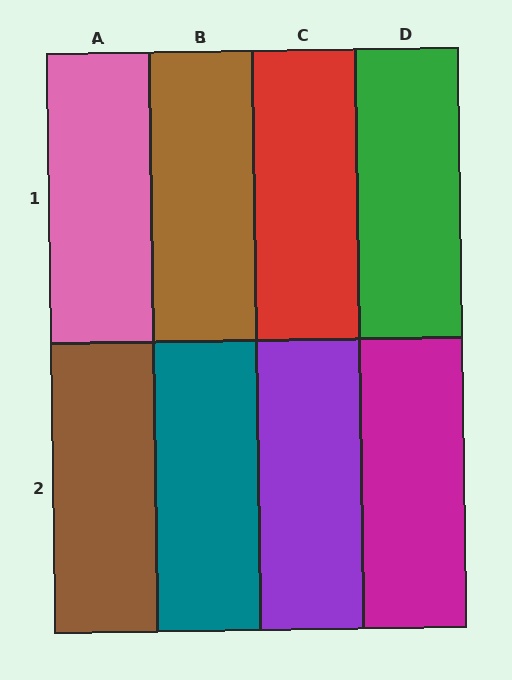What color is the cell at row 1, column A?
Pink.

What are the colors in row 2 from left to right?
Brown, teal, purple, magenta.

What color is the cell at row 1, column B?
Brown.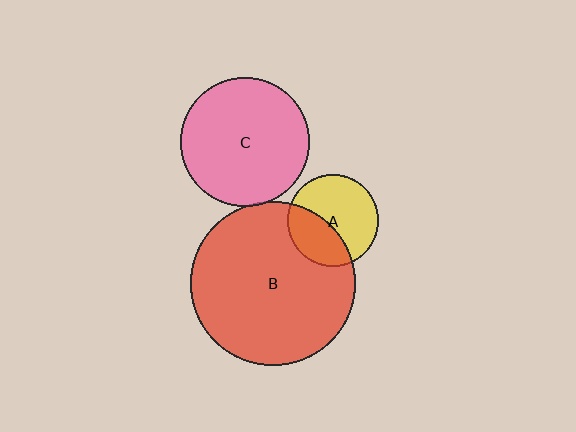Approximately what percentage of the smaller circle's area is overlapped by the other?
Approximately 5%.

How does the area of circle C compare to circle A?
Approximately 2.0 times.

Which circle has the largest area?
Circle B (red).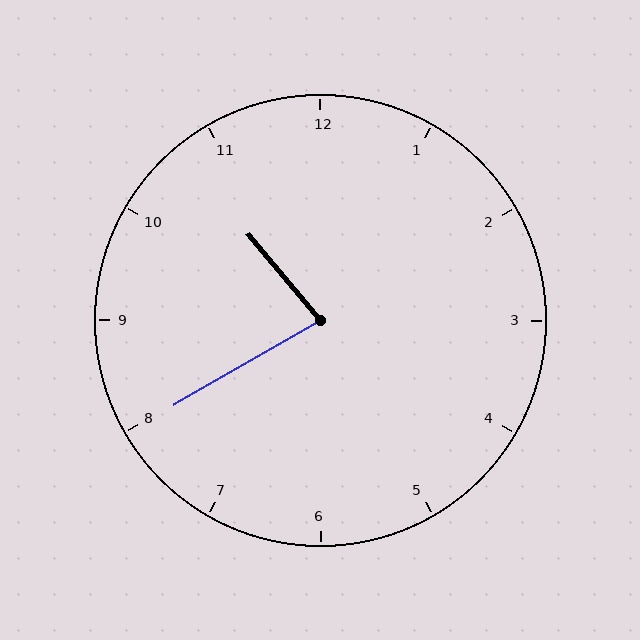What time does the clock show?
10:40.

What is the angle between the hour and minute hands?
Approximately 80 degrees.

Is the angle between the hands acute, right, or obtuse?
It is acute.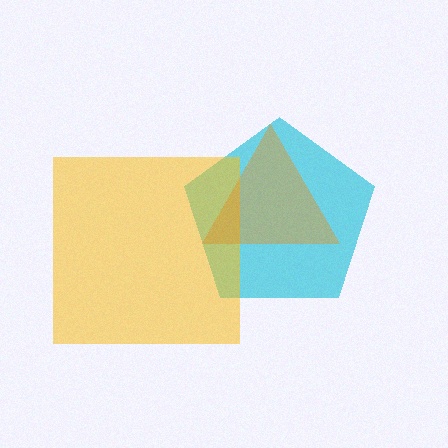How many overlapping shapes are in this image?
There are 3 overlapping shapes in the image.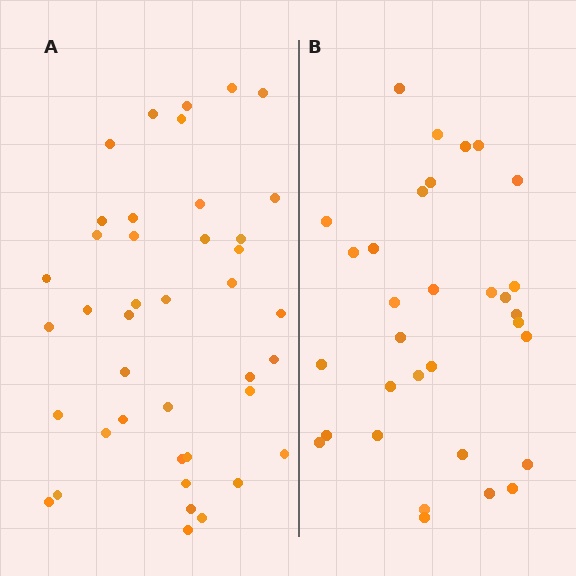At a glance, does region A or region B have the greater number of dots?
Region A (the left region) has more dots.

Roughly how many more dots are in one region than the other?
Region A has roughly 8 or so more dots than region B.